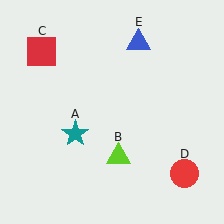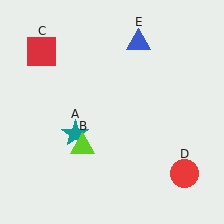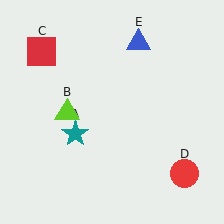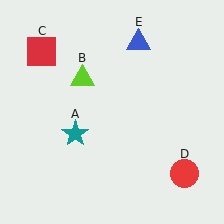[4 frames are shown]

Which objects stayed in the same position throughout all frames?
Teal star (object A) and red square (object C) and red circle (object D) and blue triangle (object E) remained stationary.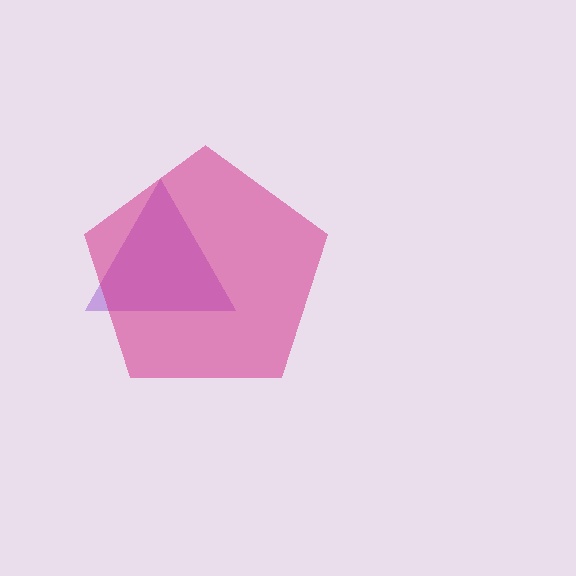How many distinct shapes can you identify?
There are 2 distinct shapes: a purple triangle, a magenta pentagon.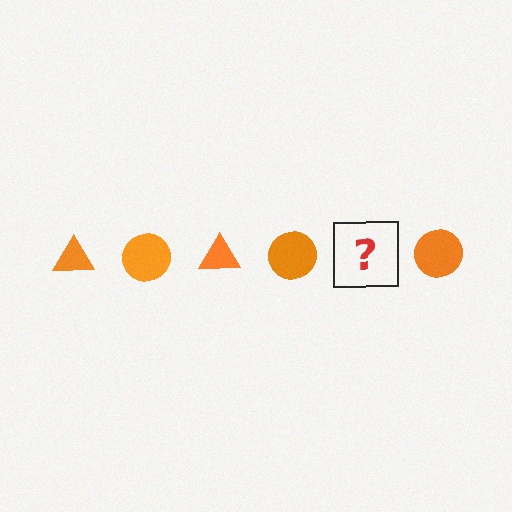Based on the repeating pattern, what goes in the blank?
The blank should be an orange triangle.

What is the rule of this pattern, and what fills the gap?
The rule is that the pattern cycles through triangle, circle shapes in orange. The gap should be filled with an orange triangle.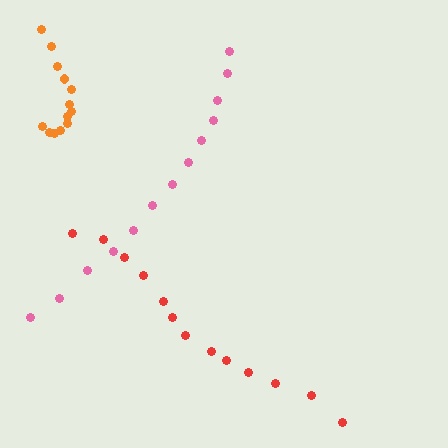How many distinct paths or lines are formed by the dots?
There are 3 distinct paths.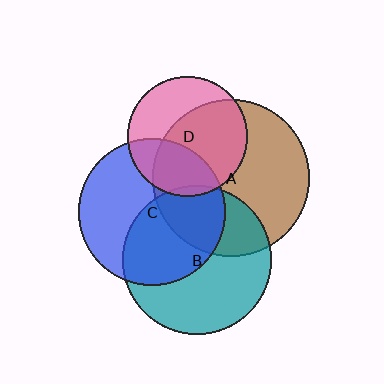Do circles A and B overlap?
Yes.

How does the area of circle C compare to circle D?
Approximately 1.5 times.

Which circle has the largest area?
Circle A (brown).